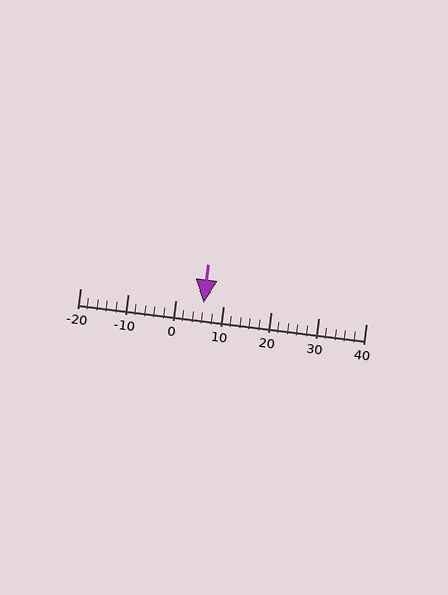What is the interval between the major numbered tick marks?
The major tick marks are spaced 10 units apart.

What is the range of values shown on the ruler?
The ruler shows values from -20 to 40.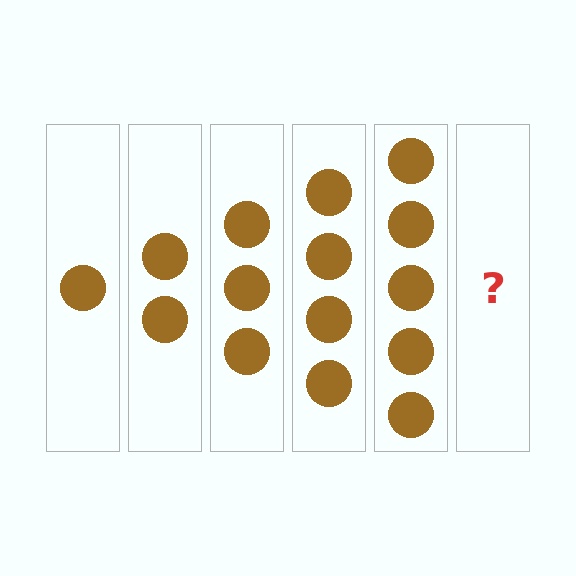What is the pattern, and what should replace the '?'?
The pattern is that each step adds one more circle. The '?' should be 6 circles.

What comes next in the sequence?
The next element should be 6 circles.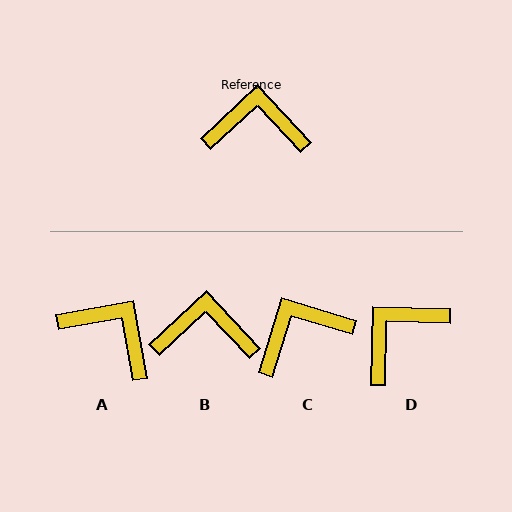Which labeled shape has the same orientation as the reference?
B.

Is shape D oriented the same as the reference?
No, it is off by about 45 degrees.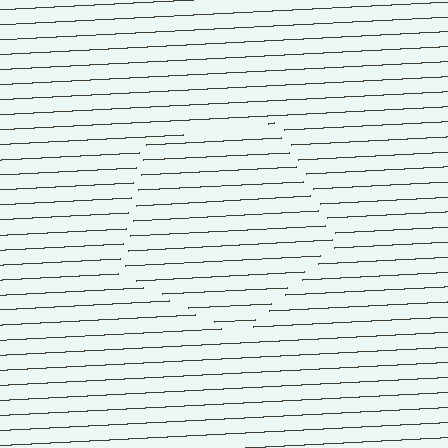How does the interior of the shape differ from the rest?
The interior of the shape contains the same grating, shifted by half a period — the contour is defined by the phase discontinuity where line-ends from the inner and outer gratings abut.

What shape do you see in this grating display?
An illusory pentagon. The interior of the shape contains the same grating, shifted by half a period — the contour is defined by the phase discontinuity where line-ends from the inner and outer gratings abut.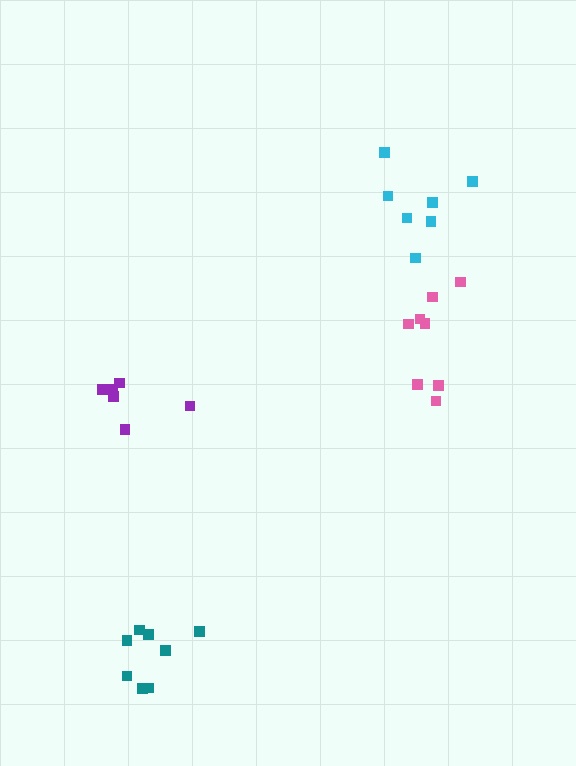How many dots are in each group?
Group 1: 6 dots, Group 2: 7 dots, Group 3: 8 dots, Group 4: 8 dots (29 total).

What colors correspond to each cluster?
The clusters are colored: purple, cyan, teal, pink.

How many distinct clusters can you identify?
There are 4 distinct clusters.